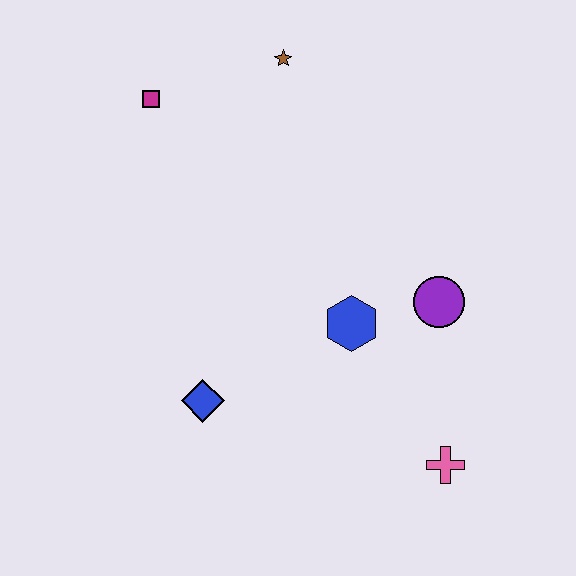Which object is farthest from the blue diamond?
The brown star is farthest from the blue diamond.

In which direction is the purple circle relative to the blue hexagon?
The purple circle is to the right of the blue hexagon.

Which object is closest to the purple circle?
The blue hexagon is closest to the purple circle.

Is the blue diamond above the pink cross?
Yes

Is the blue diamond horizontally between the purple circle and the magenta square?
Yes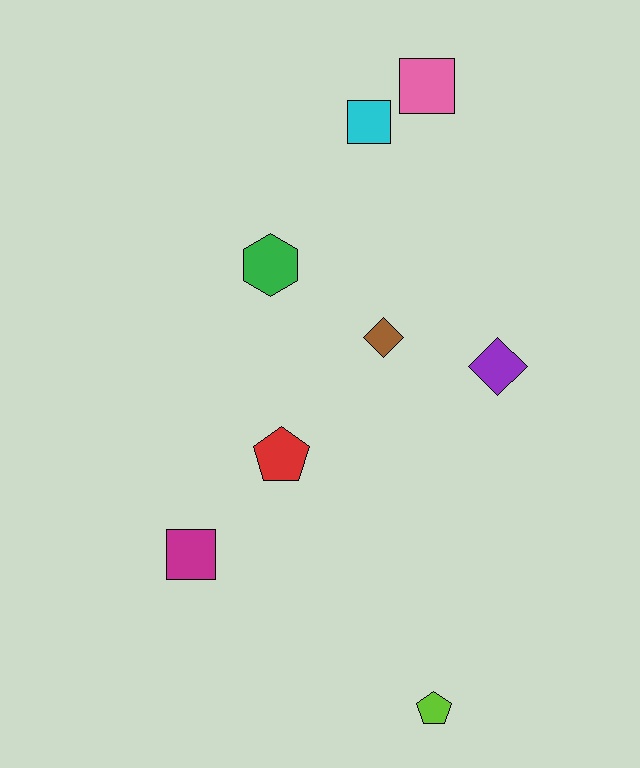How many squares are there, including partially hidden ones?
There are 3 squares.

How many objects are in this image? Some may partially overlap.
There are 8 objects.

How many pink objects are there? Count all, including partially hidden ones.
There is 1 pink object.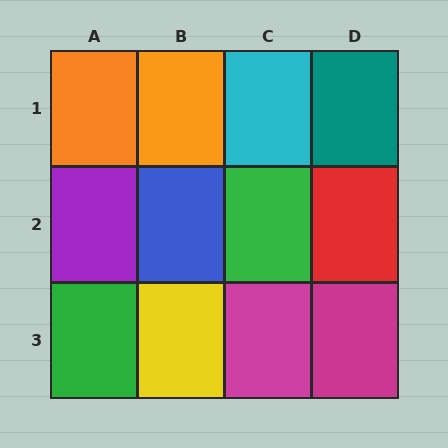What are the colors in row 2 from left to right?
Purple, blue, green, red.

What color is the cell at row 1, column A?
Orange.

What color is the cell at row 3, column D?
Magenta.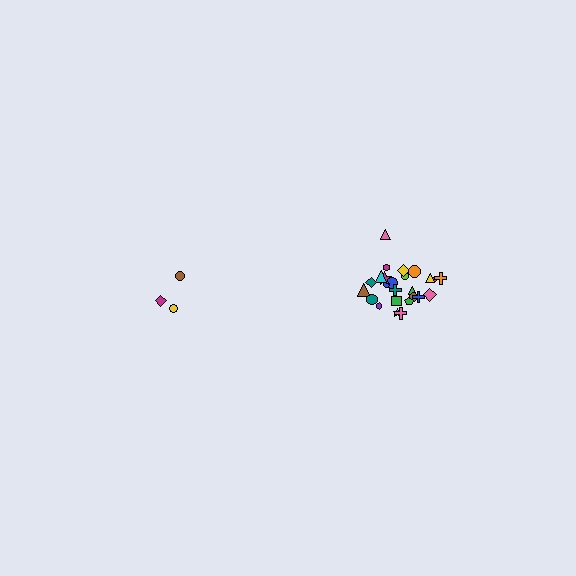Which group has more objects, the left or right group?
The right group.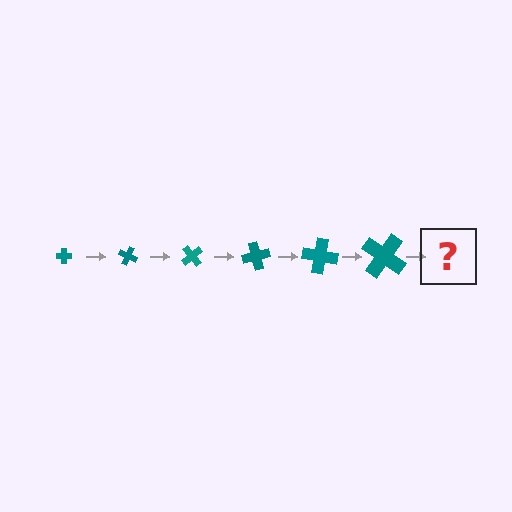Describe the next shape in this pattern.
It should be a cross, larger than the previous one and rotated 150 degrees from the start.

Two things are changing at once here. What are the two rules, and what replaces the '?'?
The two rules are that the cross grows larger each step and it rotates 25 degrees each step. The '?' should be a cross, larger than the previous one and rotated 150 degrees from the start.